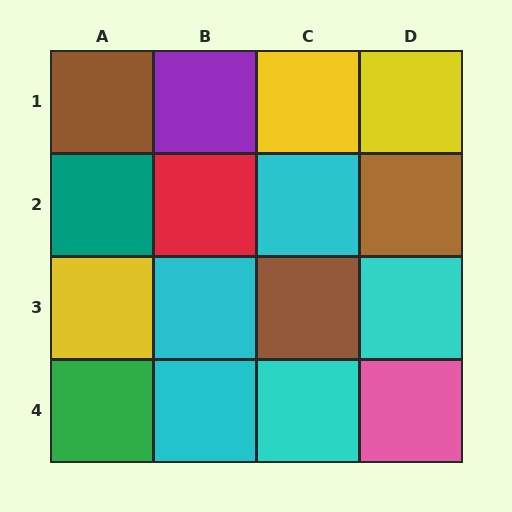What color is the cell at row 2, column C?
Cyan.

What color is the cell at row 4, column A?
Green.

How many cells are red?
1 cell is red.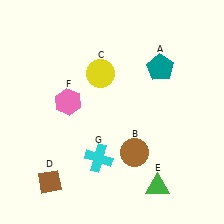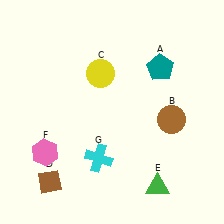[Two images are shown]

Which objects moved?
The objects that moved are: the brown circle (B), the pink hexagon (F).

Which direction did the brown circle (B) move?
The brown circle (B) moved right.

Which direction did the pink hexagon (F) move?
The pink hexagon (F) moved down.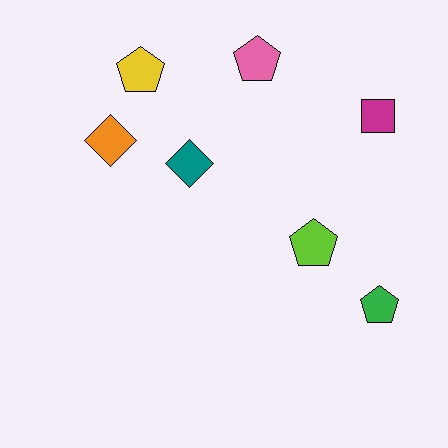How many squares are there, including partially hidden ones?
There is 1 square.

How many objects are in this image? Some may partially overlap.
There are 7 objects.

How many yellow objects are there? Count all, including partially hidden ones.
There is 1 yellow object.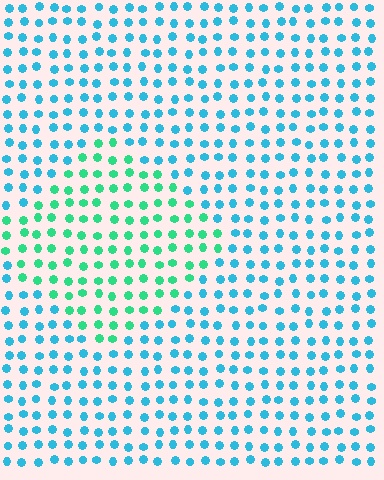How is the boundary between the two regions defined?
The boundary is defined purely by a slight shift in hue (about 41 degrees). Spacing, size, and orientation are identical on both sides.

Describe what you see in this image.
The image is filled with small cyan elements in a uniform arrangement. A diamond-shaped region is visible where the elements are tinted to a slightly different hue, forming a subtle color boundary.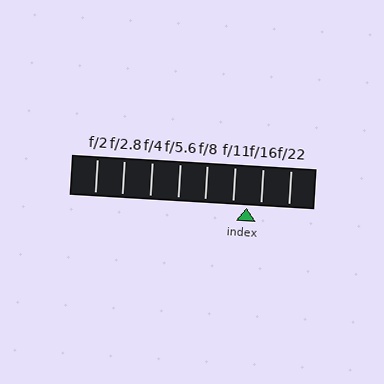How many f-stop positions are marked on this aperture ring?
There are 8 f-stop positions marked.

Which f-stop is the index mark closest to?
The index mark is closest to f/11.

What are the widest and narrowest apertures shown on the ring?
The widest aperture shown is f/2 and the narrowest is f/22.